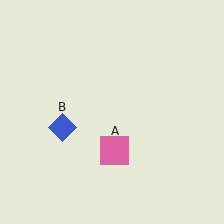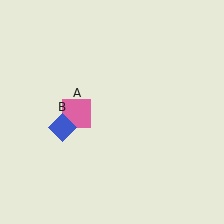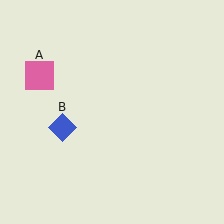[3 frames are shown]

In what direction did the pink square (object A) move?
The pink square (object A) moved up and to the left.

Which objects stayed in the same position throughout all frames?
Blue diamond (object B) remained stationary.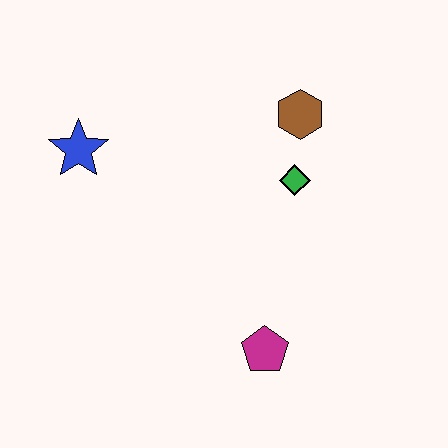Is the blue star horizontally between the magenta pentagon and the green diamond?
No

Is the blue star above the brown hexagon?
No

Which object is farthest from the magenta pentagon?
The blue star is farthest from the magenta pentagon.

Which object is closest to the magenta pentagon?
The green diamond is closest to the magenta pentagon.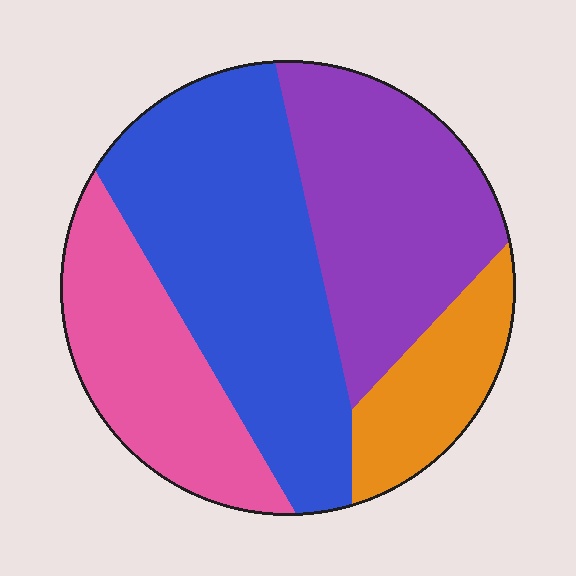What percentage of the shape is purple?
Purple covers roughly 30% of the shape.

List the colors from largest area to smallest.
From largest to smallest: blue, purple, pink, orange.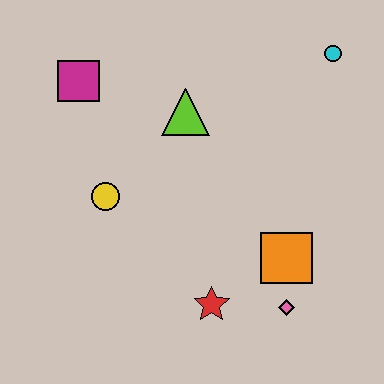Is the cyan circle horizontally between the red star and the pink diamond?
No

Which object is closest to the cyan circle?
The lime triangle is closest to the cyan circle.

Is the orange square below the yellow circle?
Yes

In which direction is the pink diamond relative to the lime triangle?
The pink diamond is below the lime triangle.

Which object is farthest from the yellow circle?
The cyan circle is farthest from the yellow circle.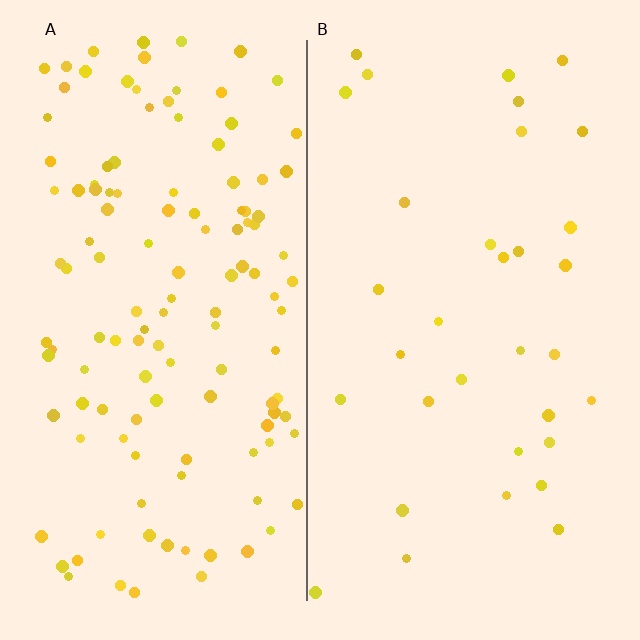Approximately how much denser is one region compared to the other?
Approximately 3.8× — region A over region B.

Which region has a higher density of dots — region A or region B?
A (the left).